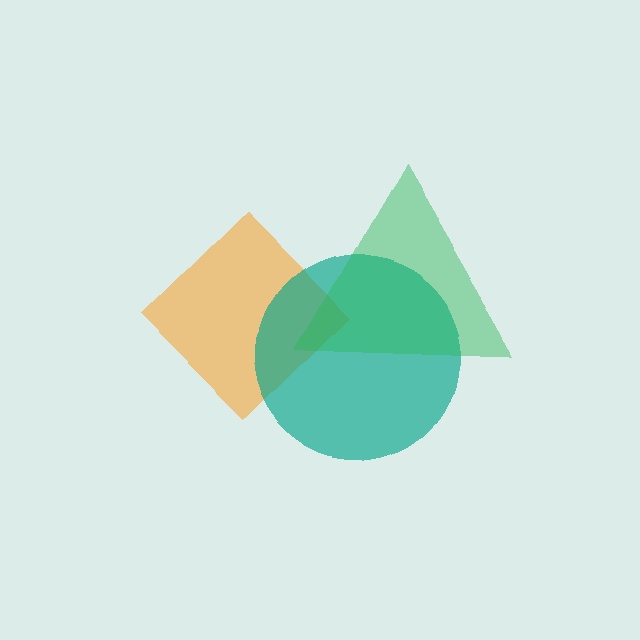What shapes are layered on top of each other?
The layered shapes are: an orange diamond, a teal circle, a green triangle.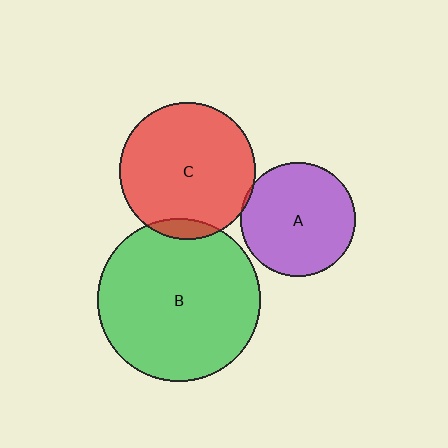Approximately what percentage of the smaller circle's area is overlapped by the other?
Approximately 5%.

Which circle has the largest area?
Circle B (green).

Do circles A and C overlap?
Yes.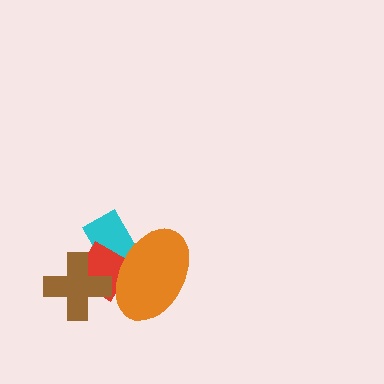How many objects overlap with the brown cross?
2 objects overlap with the brown cross.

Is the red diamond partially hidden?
Yes, it is partially covered by another shape.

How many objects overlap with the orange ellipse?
2 objects overlap with the orange ellipse.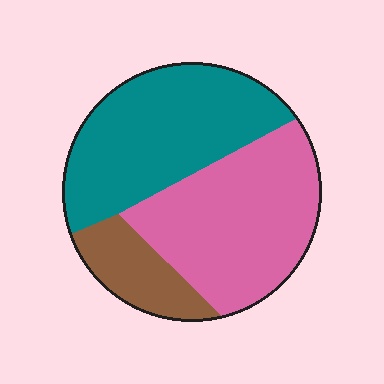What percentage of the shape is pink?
Pink takes up about two fifths (2/5) of the shape.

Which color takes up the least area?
Brown, at roughly 15%.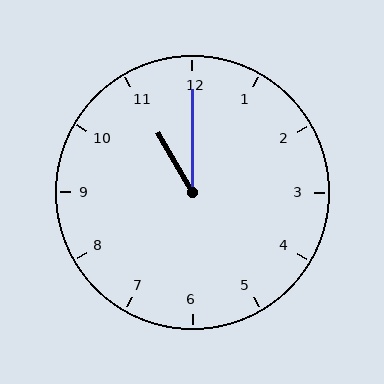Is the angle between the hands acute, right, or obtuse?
It is acute.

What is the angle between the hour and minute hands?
Approximately 30 degrees.